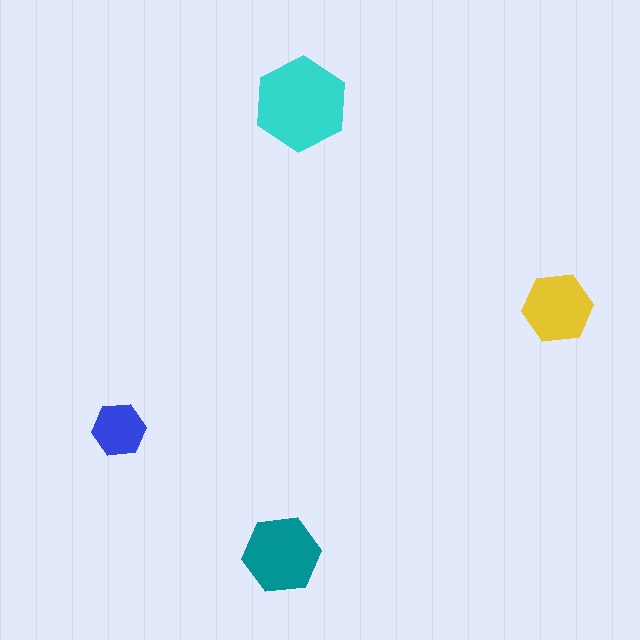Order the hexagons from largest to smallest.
the cyan one, the teal one, the yellow one, the blue one.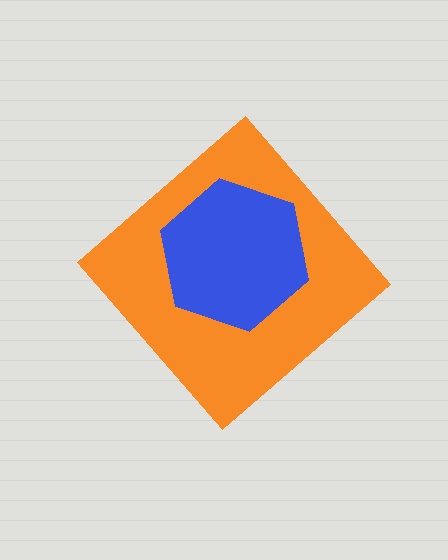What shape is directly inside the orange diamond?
The blue hexagon.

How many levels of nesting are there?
2.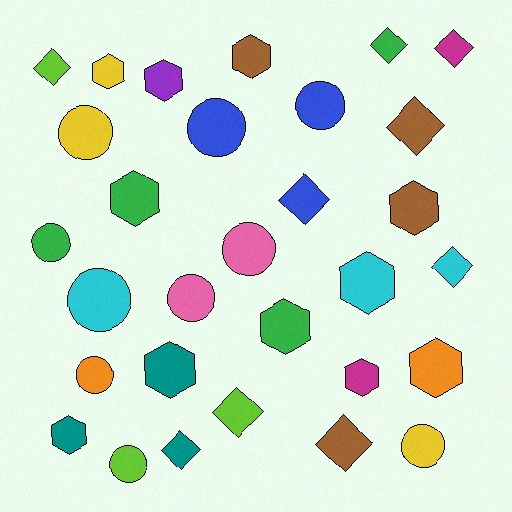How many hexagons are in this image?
There are 11 hexagons.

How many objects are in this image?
There are 30 objects.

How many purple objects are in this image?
There is 1 purple object.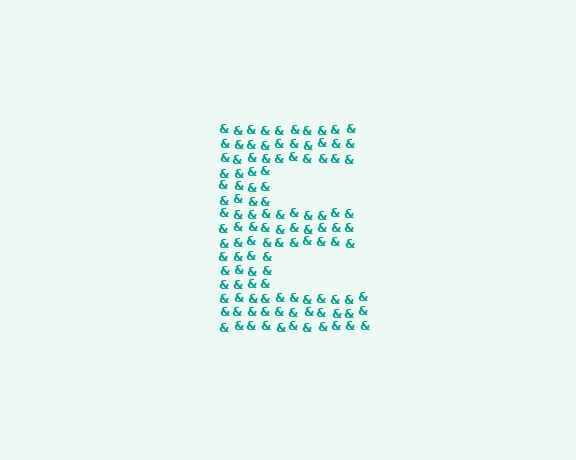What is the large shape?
The large shape is the letter E.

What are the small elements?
The small elements are ampersands.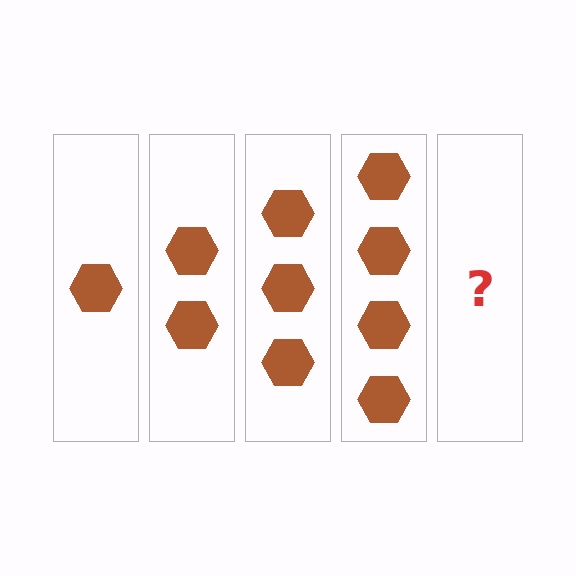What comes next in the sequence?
The next element should be 5 hexagons.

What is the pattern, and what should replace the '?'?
The pattern is that each step adds one more hexagon. The '?' should be 5 hexagons.